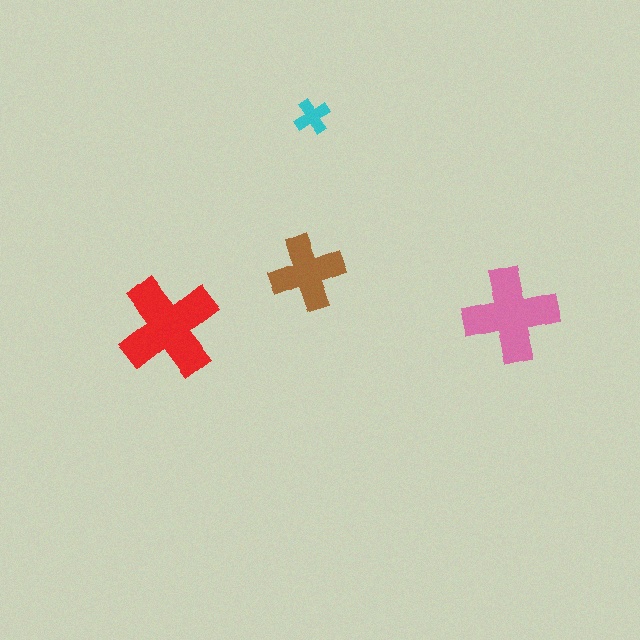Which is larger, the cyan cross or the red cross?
The red one.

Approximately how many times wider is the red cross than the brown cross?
About 1.5 times wider.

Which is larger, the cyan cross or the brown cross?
The brown one.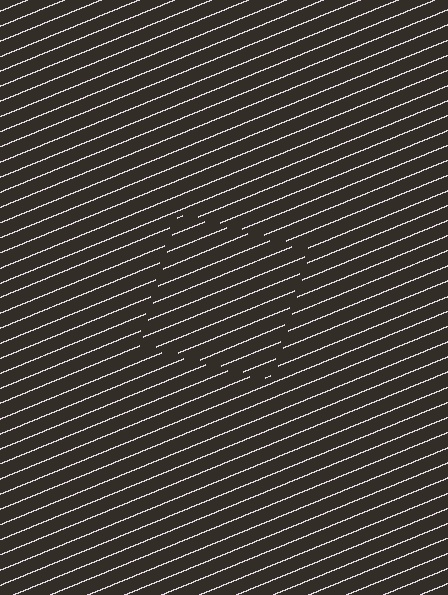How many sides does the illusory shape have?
4 sides — the line-ends trace a square.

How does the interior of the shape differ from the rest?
The interior of the shape contains the same grating, shifted by half a period — the contour is defined by the phase discontinuity where line-ends from the inner and outer gratings abut.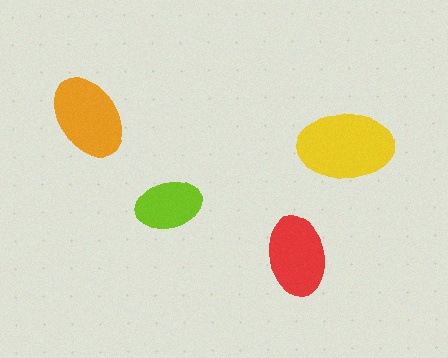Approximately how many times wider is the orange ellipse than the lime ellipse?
About 1.5 times wider.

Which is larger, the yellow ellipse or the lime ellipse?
The yellow one.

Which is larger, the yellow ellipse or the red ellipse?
The yellow one.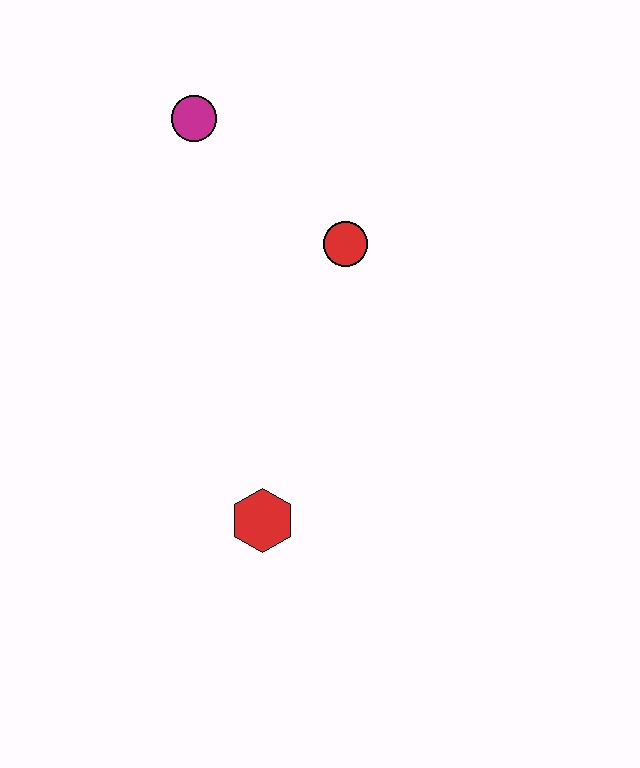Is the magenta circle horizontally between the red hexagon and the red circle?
No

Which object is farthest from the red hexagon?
The magenta circle is farthest from the red hexagon.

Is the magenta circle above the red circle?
Yes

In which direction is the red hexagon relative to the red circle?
The red hexagon is below the red circle.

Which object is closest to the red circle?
The magenta circle is closest to the red circle.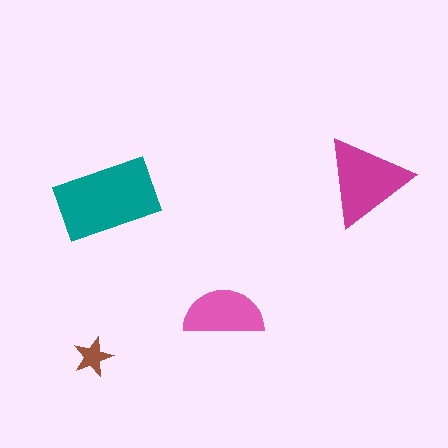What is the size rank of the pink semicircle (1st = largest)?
3rd.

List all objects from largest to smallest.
The teal rectangle, the magenta triangle, the pink semicircle, the brown star.